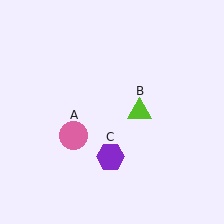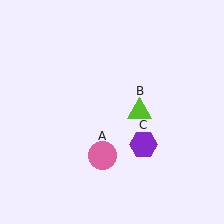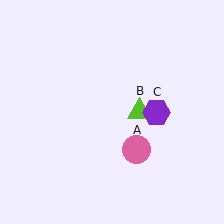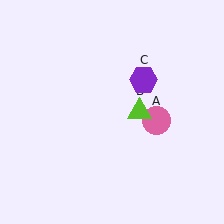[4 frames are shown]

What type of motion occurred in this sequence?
The pink circle (object A), purple hexagon (object C) rotated counterclockwise around the center of the scene.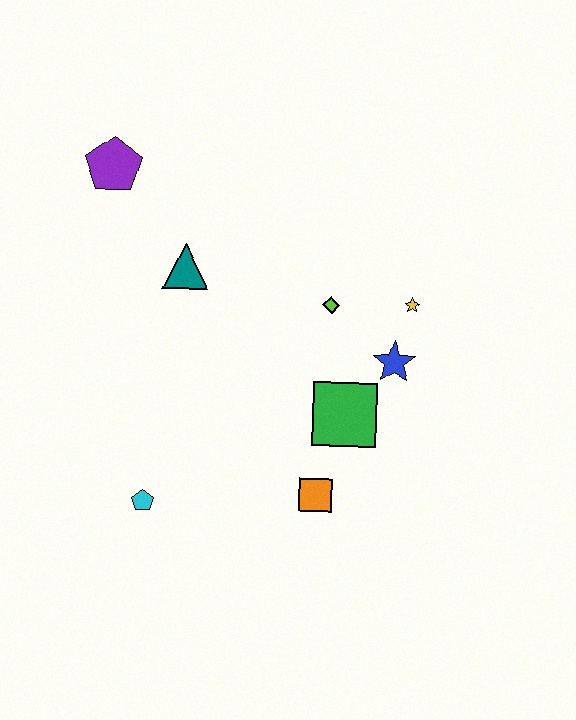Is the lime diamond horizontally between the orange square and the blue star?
Yes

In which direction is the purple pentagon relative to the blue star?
The purple pentagon is to the left of the blue star.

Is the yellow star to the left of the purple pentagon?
No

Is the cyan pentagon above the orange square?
No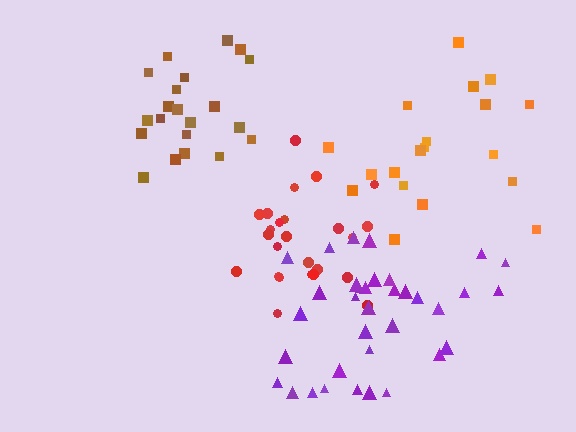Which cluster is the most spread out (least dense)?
Orange.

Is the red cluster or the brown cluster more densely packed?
Red.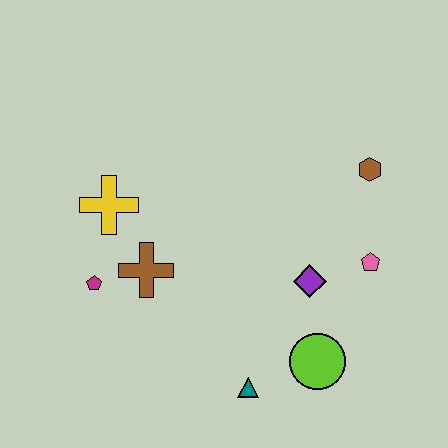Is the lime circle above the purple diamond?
No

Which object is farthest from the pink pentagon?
The magenta pentagon is farthest from the pink pentagon.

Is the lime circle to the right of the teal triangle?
Yes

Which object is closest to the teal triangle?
The lime circle is closest to the teal triangle.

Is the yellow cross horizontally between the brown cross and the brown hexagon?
No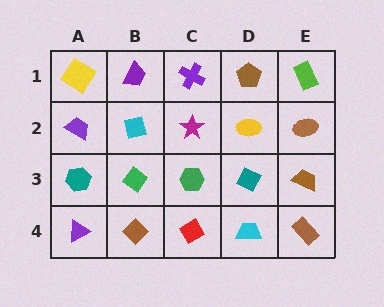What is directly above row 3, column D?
A yellow ellipse.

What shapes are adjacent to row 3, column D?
A yellow ellipse (row 2, column D), a cyan trapezoid (row 4, column D), a green hexagon (row 3, column C), a brown trapezoid (row 3, column E).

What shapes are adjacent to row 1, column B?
A cyan square (row 2, column B), a yellow diamond (row 1, column A), a purple cross (row 1, column C).